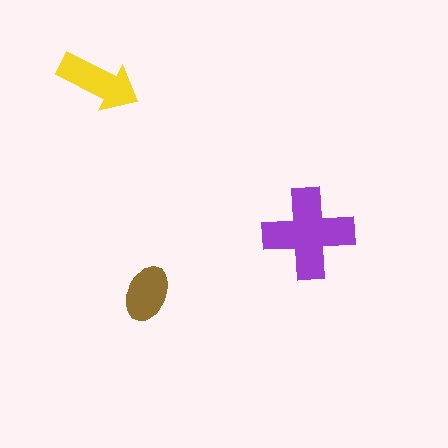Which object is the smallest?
The brown ellipse.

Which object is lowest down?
The brown ellipse is bottommost.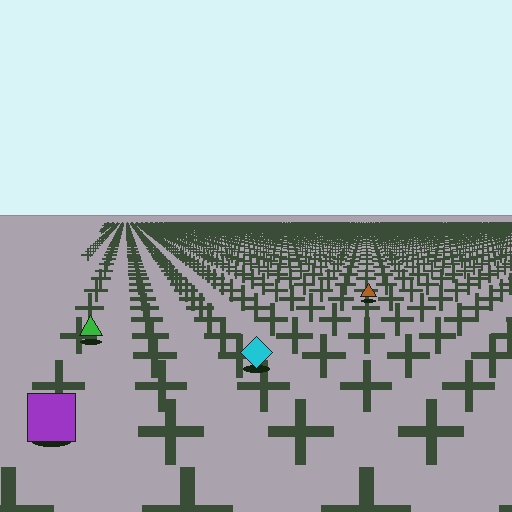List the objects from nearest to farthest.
From nearest to farthest: the purple square, the cyan diamond, the green triangle, the brown triangle.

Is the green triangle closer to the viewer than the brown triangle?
Yes. The green triangle is closer — you can tell from the texture gradient: the ground texture is coarser near it.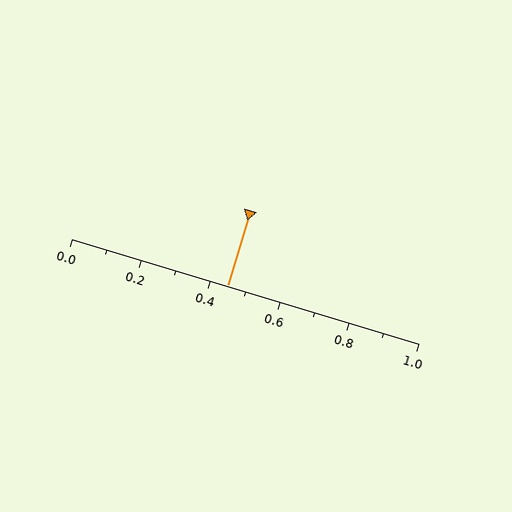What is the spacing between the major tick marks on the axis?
The major ticks are spaced 0.2 apart.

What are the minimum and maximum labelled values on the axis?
The axis runs from 0.0 to 1.0.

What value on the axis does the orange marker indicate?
The marker indicates approximately 0.45.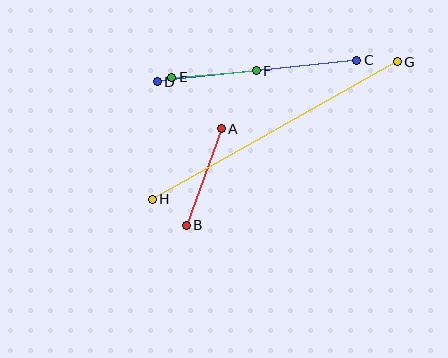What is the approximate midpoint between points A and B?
The midpoint is at approximately (204, 177) pixels.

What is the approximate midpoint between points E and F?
The midpoint is at approximately (214, 74) pixels.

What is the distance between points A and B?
The distance is approximately 103 pixels.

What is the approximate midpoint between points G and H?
The midpoint is at approximately (275, 131) pixels.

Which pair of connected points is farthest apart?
Points G and H are farthest apart.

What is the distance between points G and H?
The distance is approximately 281 pixels.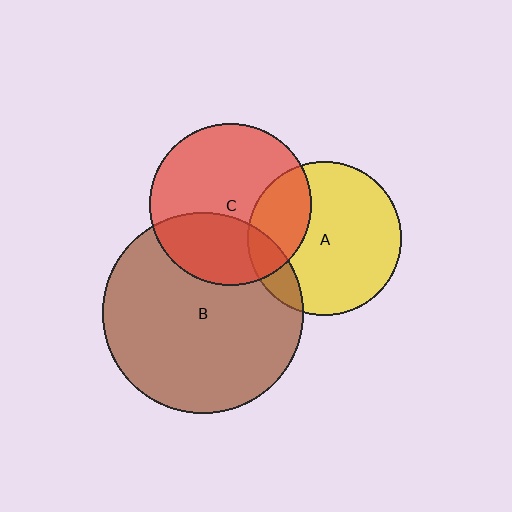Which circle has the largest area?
Circle B (brown).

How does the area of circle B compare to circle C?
Approximately 1.5 times.